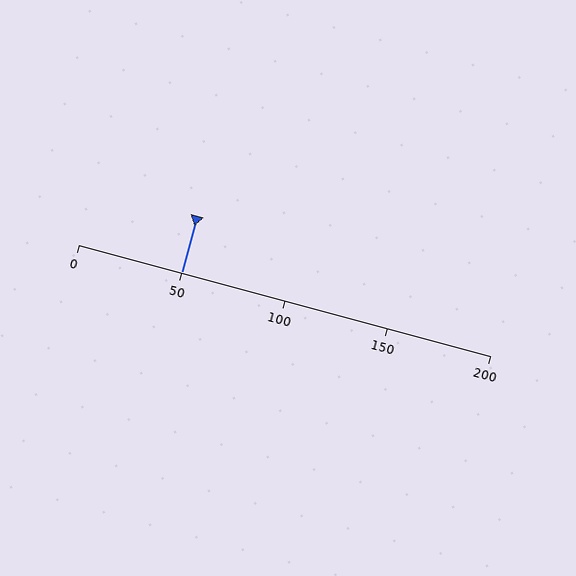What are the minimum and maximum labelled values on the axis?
The axis runs from 0 to 200.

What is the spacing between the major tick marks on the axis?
The major ticks are spaced 50 apart.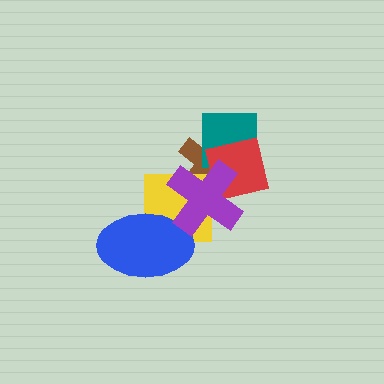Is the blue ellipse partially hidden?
Yes, it is partially covered by another shape.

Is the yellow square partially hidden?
Yes, it is partially covered by another shape.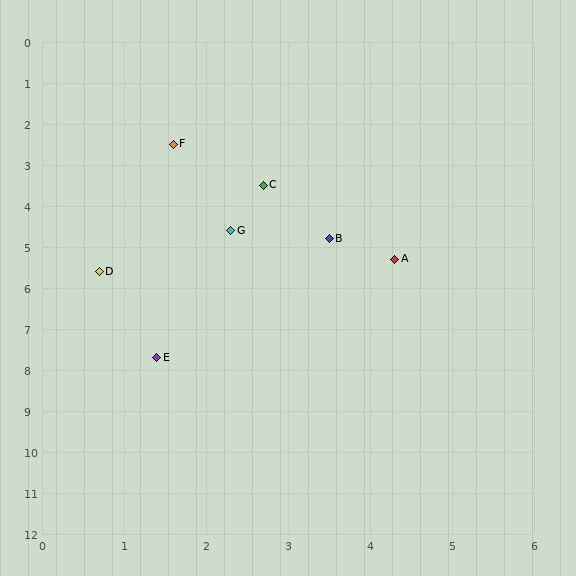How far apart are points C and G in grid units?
Points C and G are about 1.2 grid units apart.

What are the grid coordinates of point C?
Point C is at approximately (2.7, 3.5).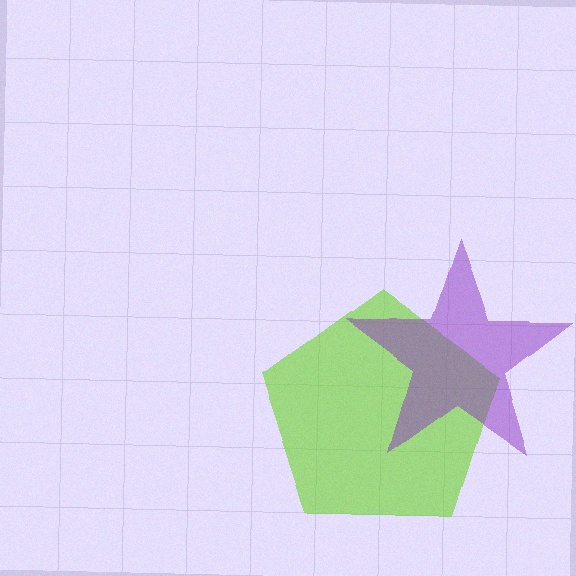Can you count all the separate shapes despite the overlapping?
Yes, there are 2 separate shapes.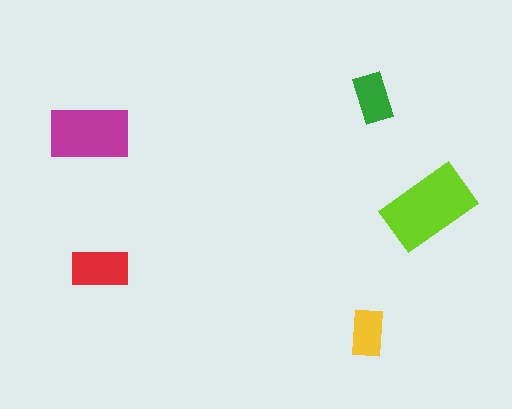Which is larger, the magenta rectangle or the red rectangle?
The magenta one.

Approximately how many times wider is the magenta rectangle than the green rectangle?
About 1.5 times wider.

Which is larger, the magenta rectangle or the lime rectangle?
The lime one.